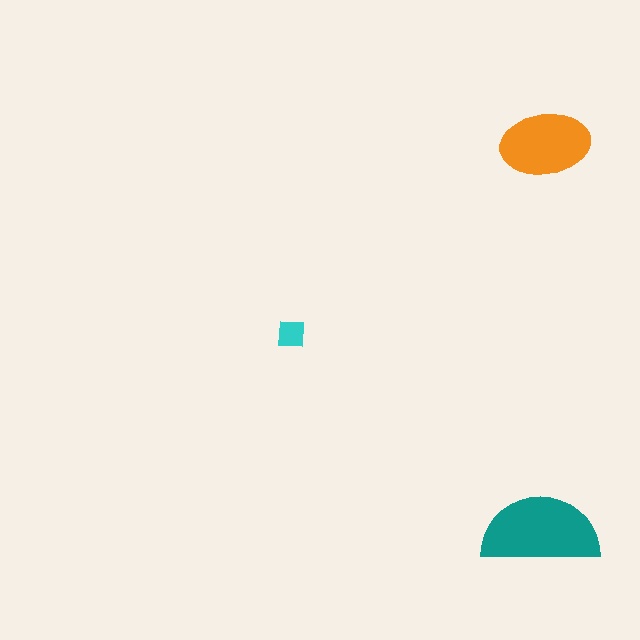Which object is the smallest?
The cyan square.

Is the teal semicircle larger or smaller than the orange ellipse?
Larger.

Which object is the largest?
The teal semicircle.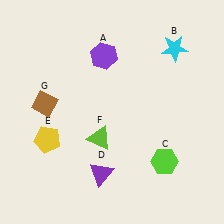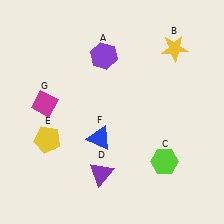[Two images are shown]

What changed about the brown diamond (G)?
In Image 1, G is brown. In Image 2, it changed to magenta.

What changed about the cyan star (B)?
In Image 1, B is cyan. In Image 2, it changed to yellow.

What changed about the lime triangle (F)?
In Image 1, F is lime. In Image 2, it changed to blue.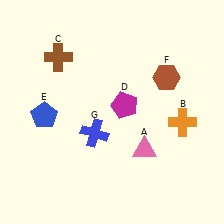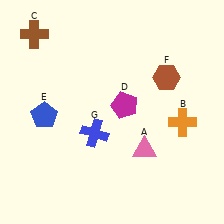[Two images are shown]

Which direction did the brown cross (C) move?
The brown cross (C) moved left.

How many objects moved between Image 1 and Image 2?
1 object moved between the two images.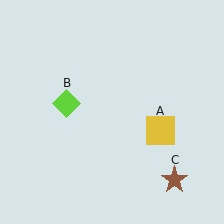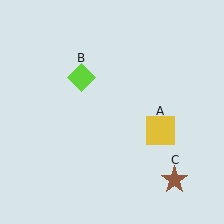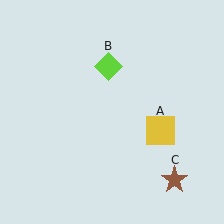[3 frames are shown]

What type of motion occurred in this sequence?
The lime diamond (object B) rotated clockwise around the center of the scene.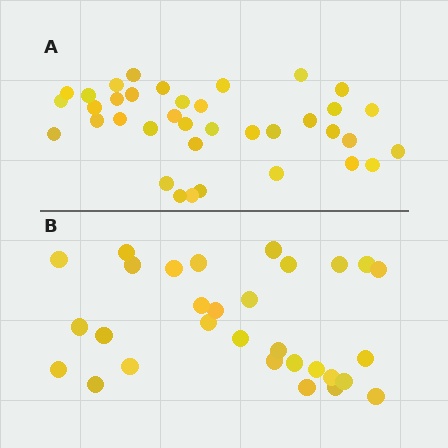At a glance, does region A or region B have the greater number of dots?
Region A (the top region) has more dots.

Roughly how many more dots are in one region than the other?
Region A has roughly 8 or so more dots than region B.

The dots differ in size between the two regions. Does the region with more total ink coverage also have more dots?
No. Region B has more total ink coverage because its dots are larger, but region A actually contains more individual dots. Total area can be misleading — the number of items is what matters here.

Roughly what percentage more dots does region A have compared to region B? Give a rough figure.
About 25% more.